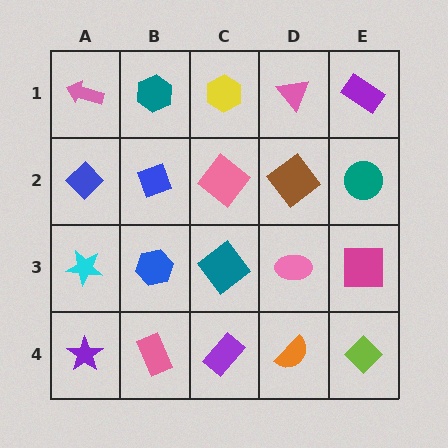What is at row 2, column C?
A pink diamond.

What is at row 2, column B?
A blue diamond.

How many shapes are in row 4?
5 shapes.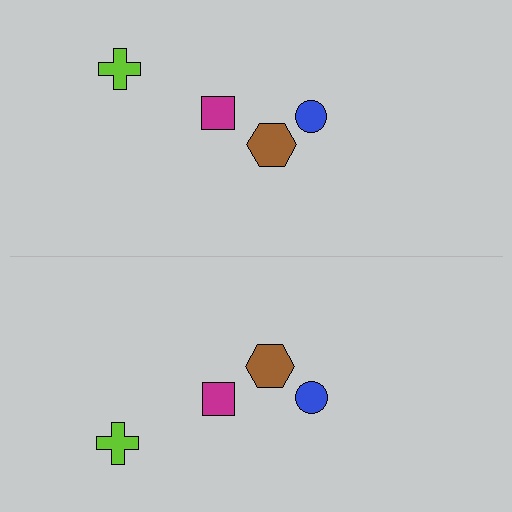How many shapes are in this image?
There are 8 shapes in this image.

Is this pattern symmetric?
Yes, this pattern has bilateral (reflection) symmetry.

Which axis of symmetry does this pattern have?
The pattern has a horizontal axis of symmetry running through the center of the image.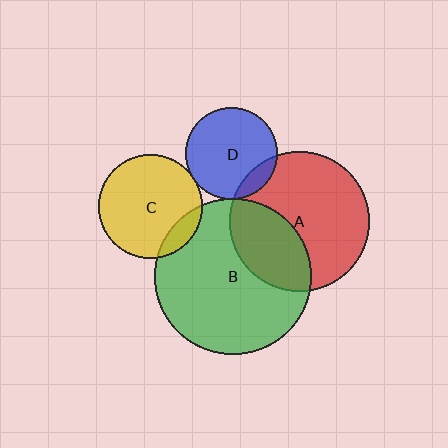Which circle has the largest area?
Circle B (green).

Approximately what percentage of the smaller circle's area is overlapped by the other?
Approximately 15%.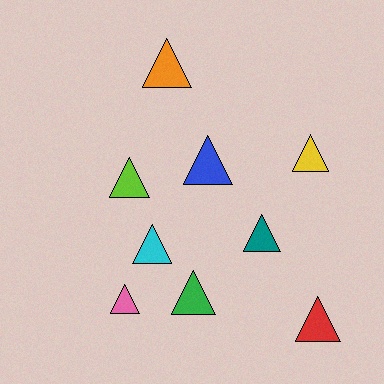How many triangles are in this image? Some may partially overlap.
There are 9 triangles.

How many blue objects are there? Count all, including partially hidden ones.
There is 1 blue object.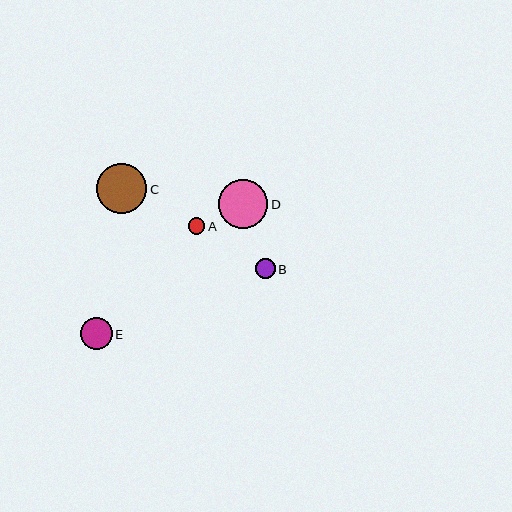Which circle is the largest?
Circle C is the largest with a size of approximately 51 pixels.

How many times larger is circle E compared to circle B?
Circle E is approximately 1.6 times the size of circle B.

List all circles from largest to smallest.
From largest to smallest: C, D, E, B, A.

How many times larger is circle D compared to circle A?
Circle D is approximately 3.0 times the size of circle A.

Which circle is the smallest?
Circle A is the smallest with a size of approximately 17 pixels.